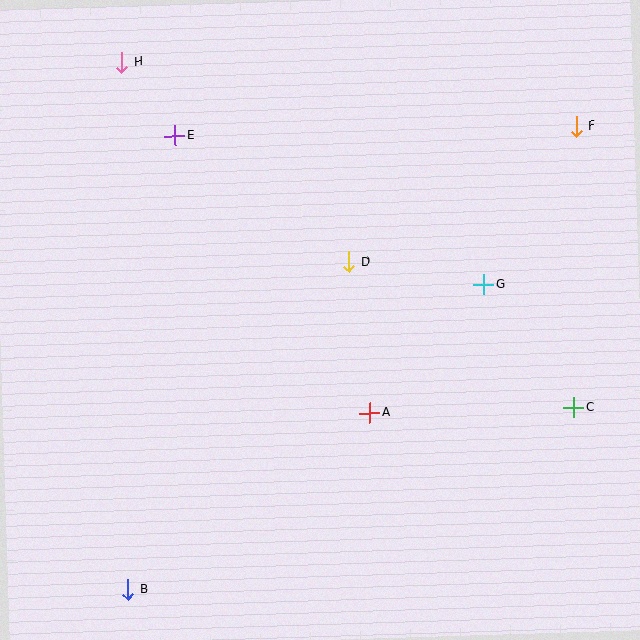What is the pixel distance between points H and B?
The distance between H and B is 527 pixels.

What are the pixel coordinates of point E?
Point E is at (175, 135).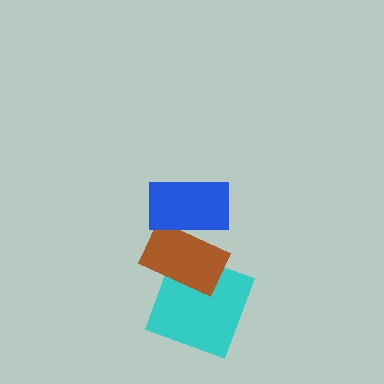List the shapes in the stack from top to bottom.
From top to bottom: the blue rectangle, the brown rectangle, the cyan square.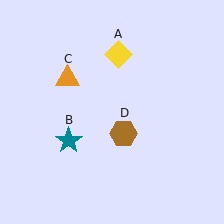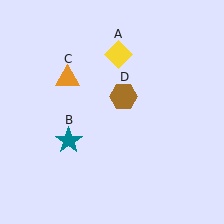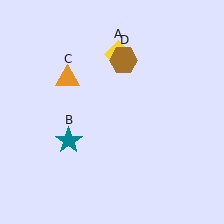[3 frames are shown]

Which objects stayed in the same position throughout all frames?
Yellow diamond (object A) and teal star (object B) and orange triangle (object C) remained stationary.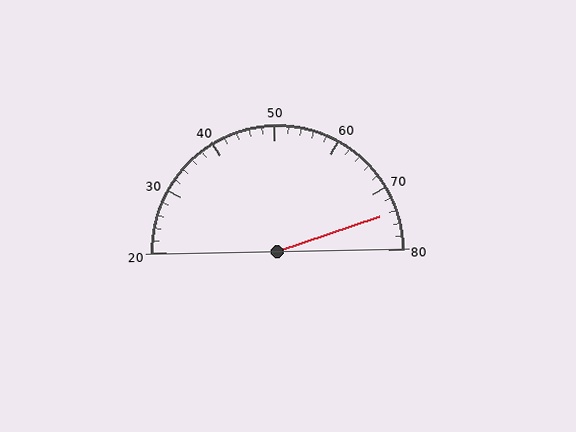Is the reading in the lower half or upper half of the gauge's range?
The reading is in the upper half of the range (20 to 80).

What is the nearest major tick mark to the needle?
The nearest major tick mark is 70.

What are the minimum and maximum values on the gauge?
The gauge ranges from 20 to 80.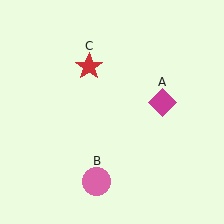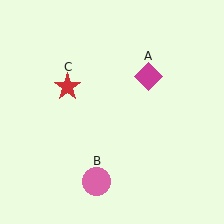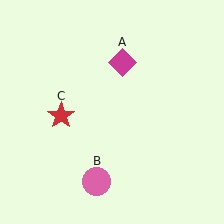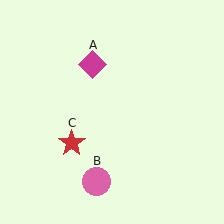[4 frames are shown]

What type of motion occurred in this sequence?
The magenta diamond (object A), red star (object C) rotated counterclockwise around the center of the scene.